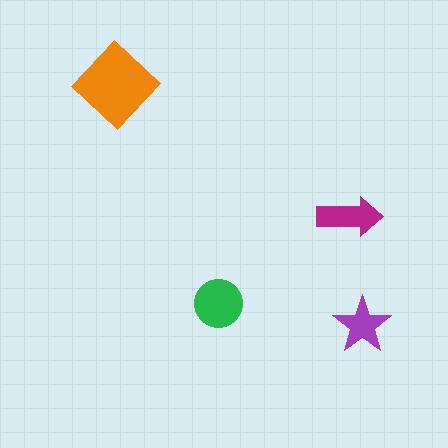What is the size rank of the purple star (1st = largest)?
4th.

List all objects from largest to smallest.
The orange diamond, the green circle, the magenta arrow, the purple star.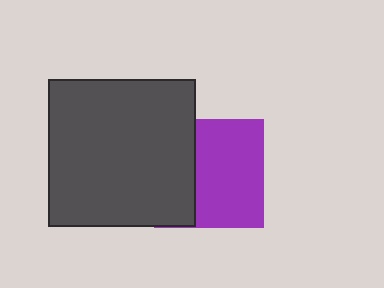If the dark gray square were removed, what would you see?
You would see the complete purple square.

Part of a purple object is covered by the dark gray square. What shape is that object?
It is a square.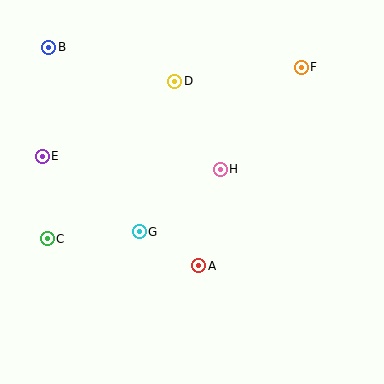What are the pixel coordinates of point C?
Point C is at (47, 239).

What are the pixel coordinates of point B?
Point B is at (49, 47).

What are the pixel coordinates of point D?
Point D is at (175, 81).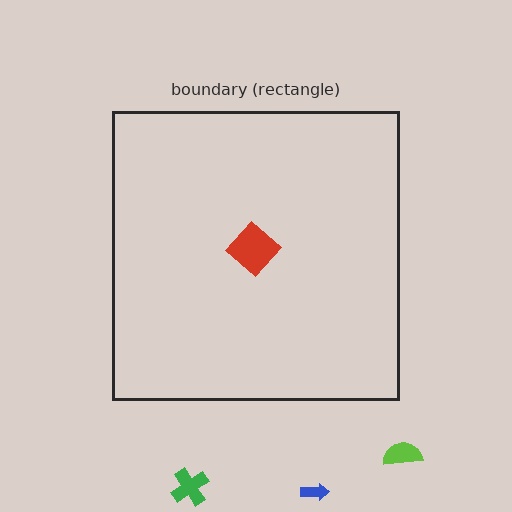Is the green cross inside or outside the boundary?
Outside.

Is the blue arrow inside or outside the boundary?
Outside.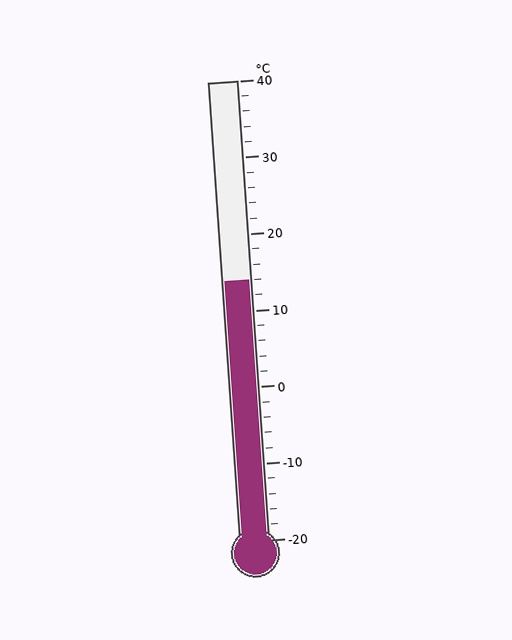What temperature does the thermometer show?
The thermometer shows approximately 14°C.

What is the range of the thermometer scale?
The thermometer scale ranges from -20°C to 40°C.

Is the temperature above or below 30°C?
The temperature is below 30°C.